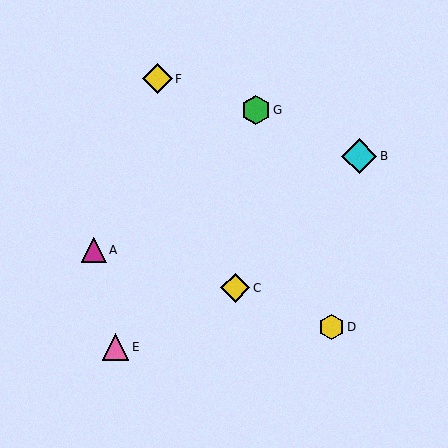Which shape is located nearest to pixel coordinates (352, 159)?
The cyan diamond (labeled B) at (359, 156) is nearest to that location.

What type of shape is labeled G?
Shape G is a green hexagon.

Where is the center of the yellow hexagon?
The center of the yellow hexagon is at (332, 327).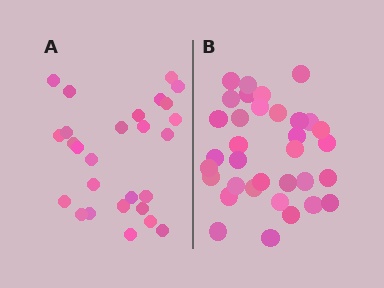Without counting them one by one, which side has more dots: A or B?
Region B (the right region) has more dots.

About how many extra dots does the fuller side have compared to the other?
Region B has roughly 8 or so more dots than region A.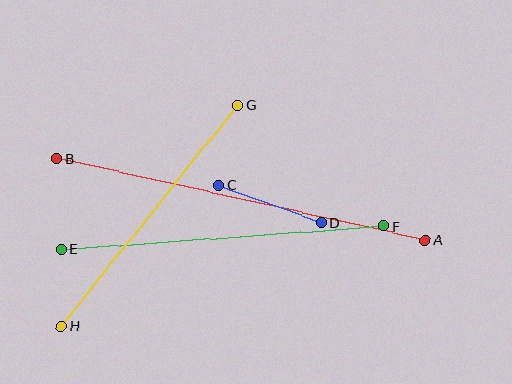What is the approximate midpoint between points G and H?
The midpoint is at approximately (149, 216) pixels.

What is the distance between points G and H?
The distance is approximately 283 pixels.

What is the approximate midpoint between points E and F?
The midpoint is at approximately (222, 238) pixels.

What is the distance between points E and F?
The distance is approximately 323 pixels.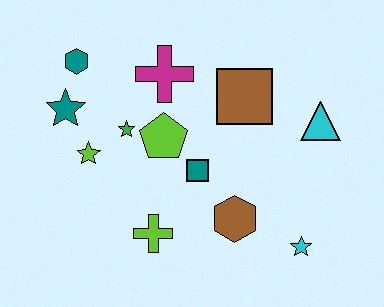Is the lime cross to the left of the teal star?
No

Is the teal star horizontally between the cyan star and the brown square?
No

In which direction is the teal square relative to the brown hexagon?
The teal square is above the brown hexagon.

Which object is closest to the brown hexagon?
The teal square is closest to the brown hexagon.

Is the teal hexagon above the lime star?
Yes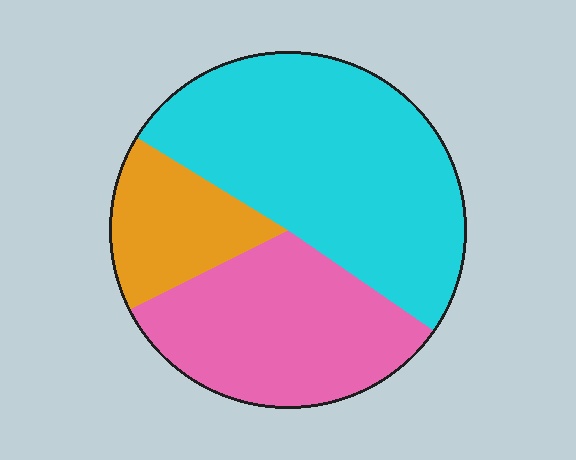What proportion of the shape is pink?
Pink covers about 35% of the shape.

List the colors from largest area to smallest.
From largest to smallest: cyan, pink, orange.